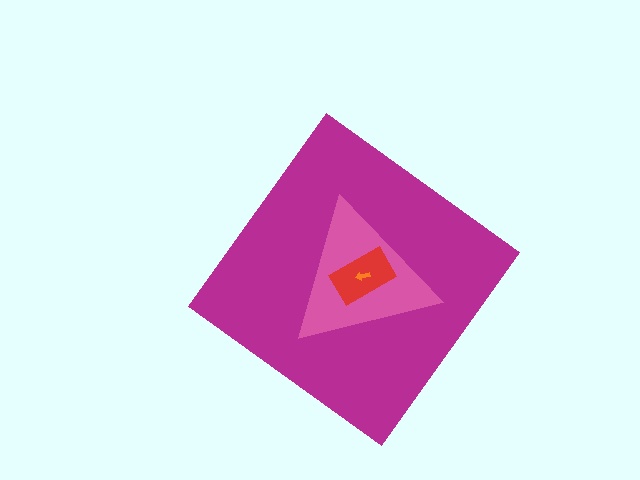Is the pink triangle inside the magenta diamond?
Yes.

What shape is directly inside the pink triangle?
The red rectangle.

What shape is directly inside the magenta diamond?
The pink triangle.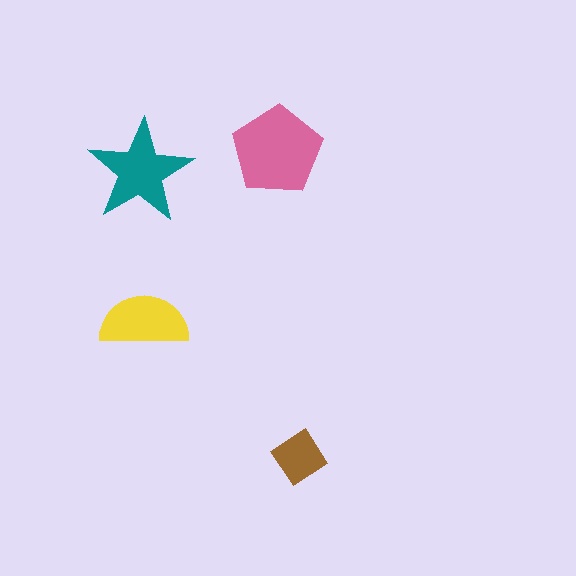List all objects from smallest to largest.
The brown diamond, the yellow semicircle, the teal star, the pink pentagon.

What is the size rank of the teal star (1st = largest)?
2nd.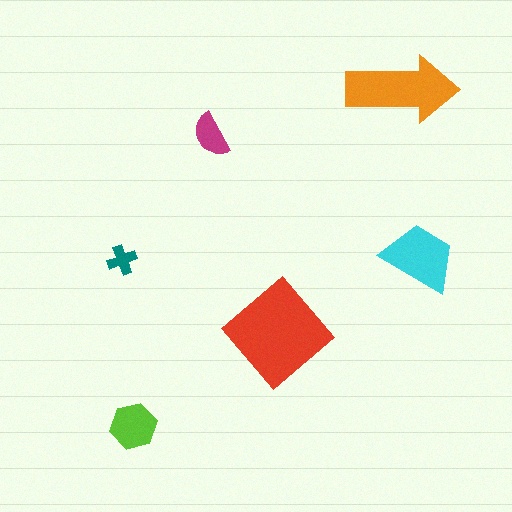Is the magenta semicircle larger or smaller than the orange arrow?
Smaller.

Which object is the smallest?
The teal cross.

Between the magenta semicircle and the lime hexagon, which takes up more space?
The lime hexagon.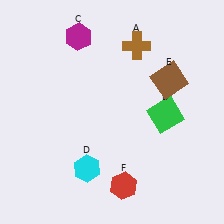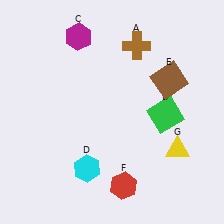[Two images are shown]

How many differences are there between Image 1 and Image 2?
There is 1 difference between the two images.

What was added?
A yellow triangle (G) was added in Image 2.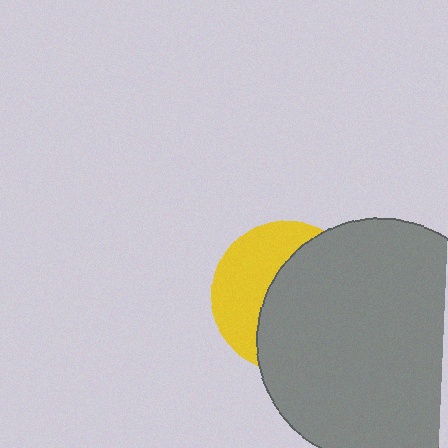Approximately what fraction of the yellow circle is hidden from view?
Roughly 60% of the yellow circle is hidden behind the gray circle.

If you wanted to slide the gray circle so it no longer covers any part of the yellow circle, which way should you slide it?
Slide it right — that is the most direct way to separate the two shapes.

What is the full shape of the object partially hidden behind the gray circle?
The partially hidden object is a yellow circle.